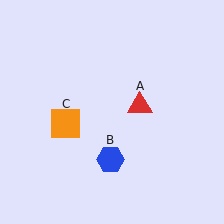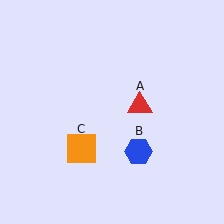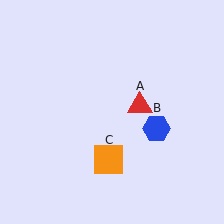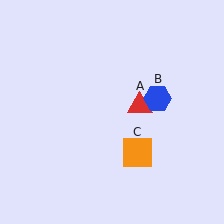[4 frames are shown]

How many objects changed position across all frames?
2 objects changed position: blue hexagon (object B), orange square (object C).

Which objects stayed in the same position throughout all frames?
Red triangle (object A) remained stationary.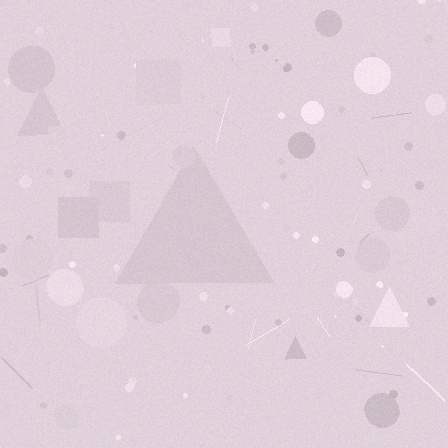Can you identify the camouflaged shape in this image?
The camouflaged shape is a triangle.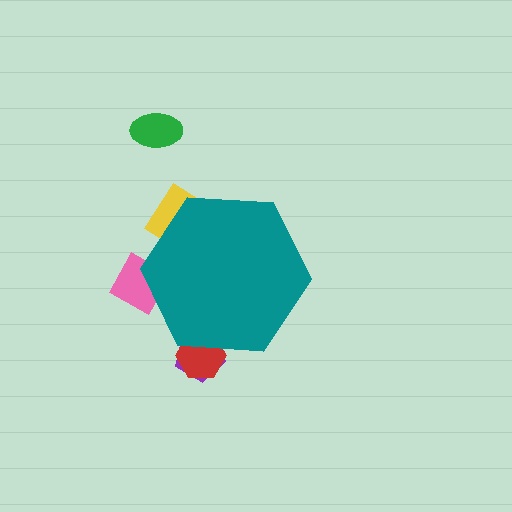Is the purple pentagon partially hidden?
Yes, the purple pentagon is partially hidden behind the teal hexagon.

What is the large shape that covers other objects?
A teal hexagon.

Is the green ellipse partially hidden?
No, the green ellipse is fully visible.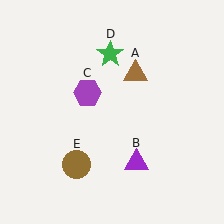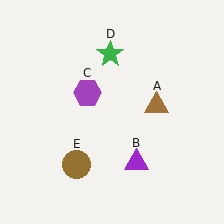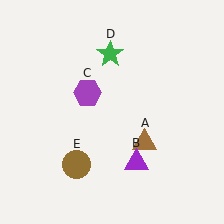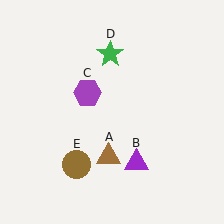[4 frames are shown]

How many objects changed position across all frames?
1 object changed position: brown triangle (object A).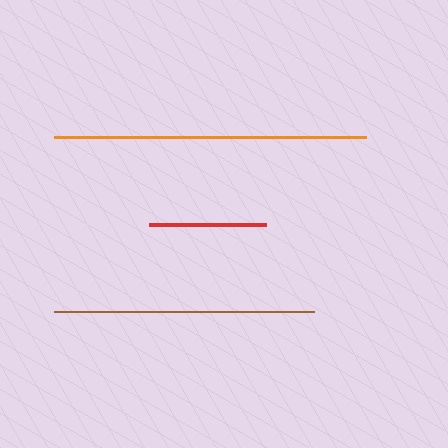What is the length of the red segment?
The red segment is approximately 118 pixels long.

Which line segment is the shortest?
The red line is the shortest at approximately 118 pixels.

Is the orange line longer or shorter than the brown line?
The orange line is longer than the brown line.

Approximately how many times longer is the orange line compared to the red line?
The orange line is approximately 2.7 times the length of the red line.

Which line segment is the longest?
The orange line is the longest at approximately 312 pixels.